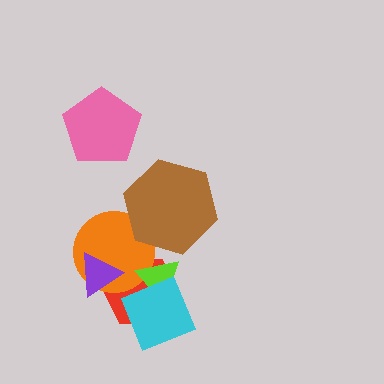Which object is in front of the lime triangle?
The cyan square is in front of the lime triangle.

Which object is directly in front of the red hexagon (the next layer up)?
The orange circle is directly in front of the red hexagon.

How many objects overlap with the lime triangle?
3 objects overlap with the lime triangle.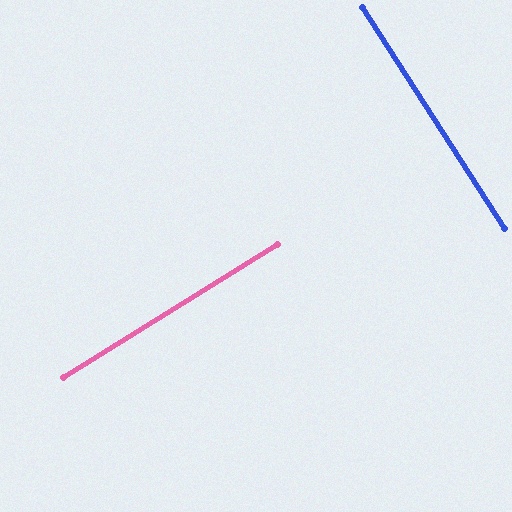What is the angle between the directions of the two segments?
Approximately 89 degrees.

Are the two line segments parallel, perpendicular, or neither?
Perpendicular — they meet at approximately 89°.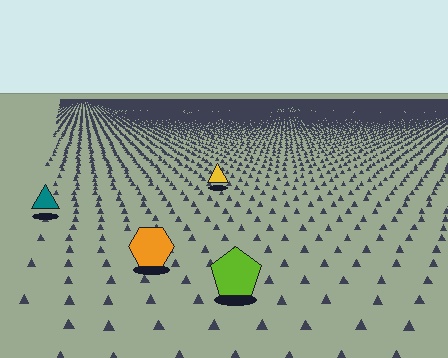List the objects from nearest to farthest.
From nearest to farthest: the lime pentagon, the orange hexagon, the teal triangle, the yellow triangle.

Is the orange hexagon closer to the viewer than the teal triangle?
Yes. The orange hexagon is closer — you can tell from the texture gradient: the ground texture is coarser near it.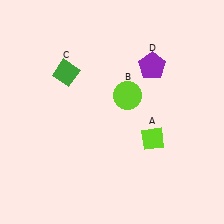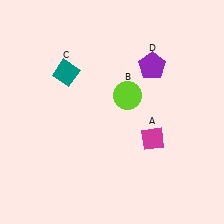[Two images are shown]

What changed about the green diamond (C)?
In Image 1, C is green. In Image 2, it changed to teal.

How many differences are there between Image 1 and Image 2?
There are 2 differences between the two images.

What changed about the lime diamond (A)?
In Image 1, A is lime. In Image 2, it changed to magenta.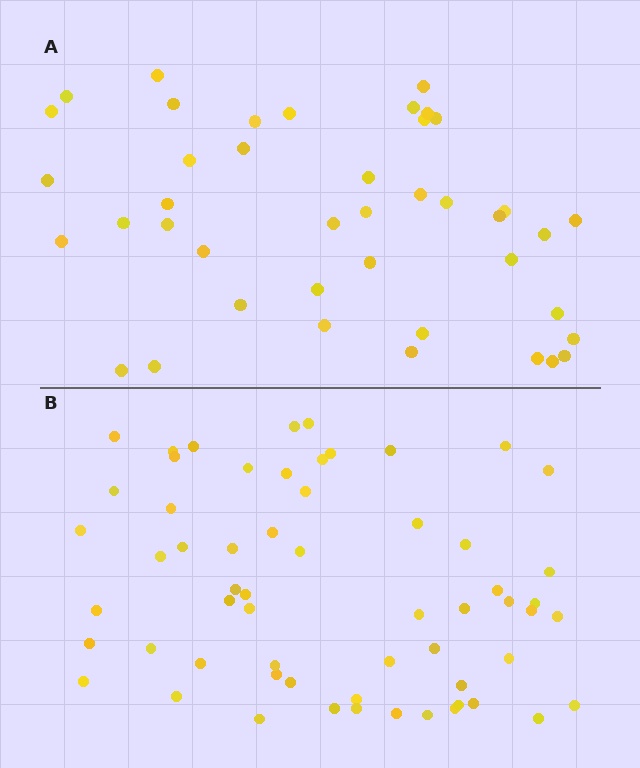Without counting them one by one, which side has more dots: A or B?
Region B (the bottom region) has more dots.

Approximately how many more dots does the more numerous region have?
Region B has approximately 20 more dots than region A.